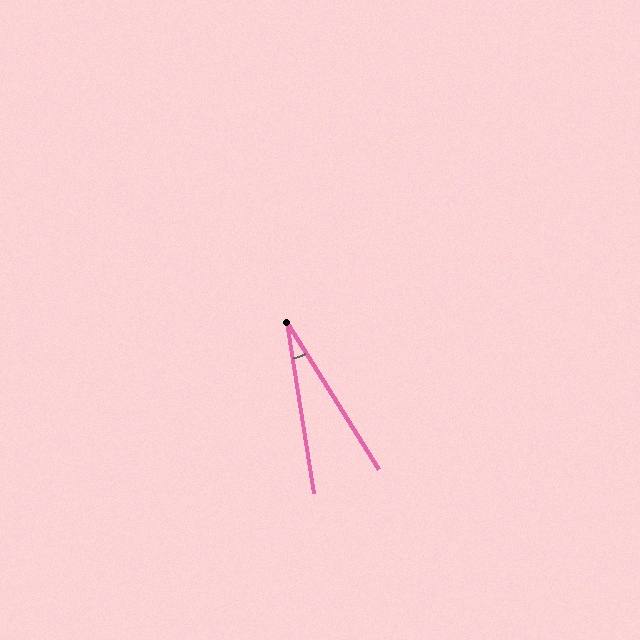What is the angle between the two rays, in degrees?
Approximately 23 degrees.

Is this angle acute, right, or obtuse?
It is acute.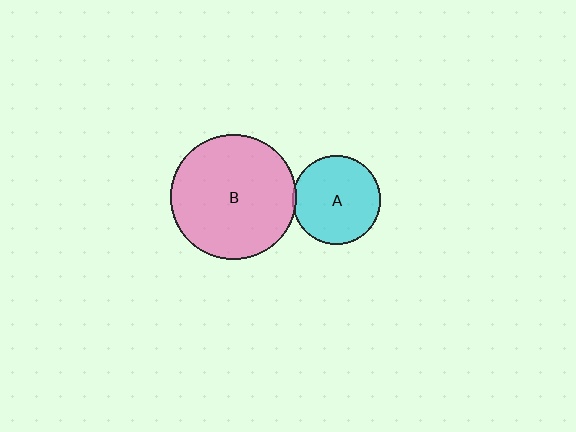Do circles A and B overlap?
Yes.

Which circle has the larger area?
Circle B (pink).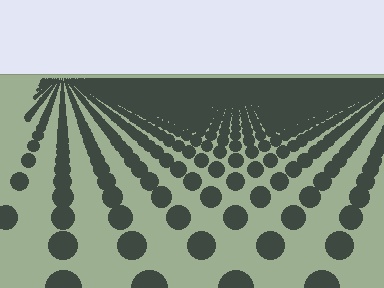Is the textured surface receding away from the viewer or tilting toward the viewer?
The surface is receding away from the viewer. Texture elements get smaller and denser toward the top.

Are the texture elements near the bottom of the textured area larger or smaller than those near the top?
Larger. Near the bottom, elements are closer to the viewer and appear at a bigger on-screen size.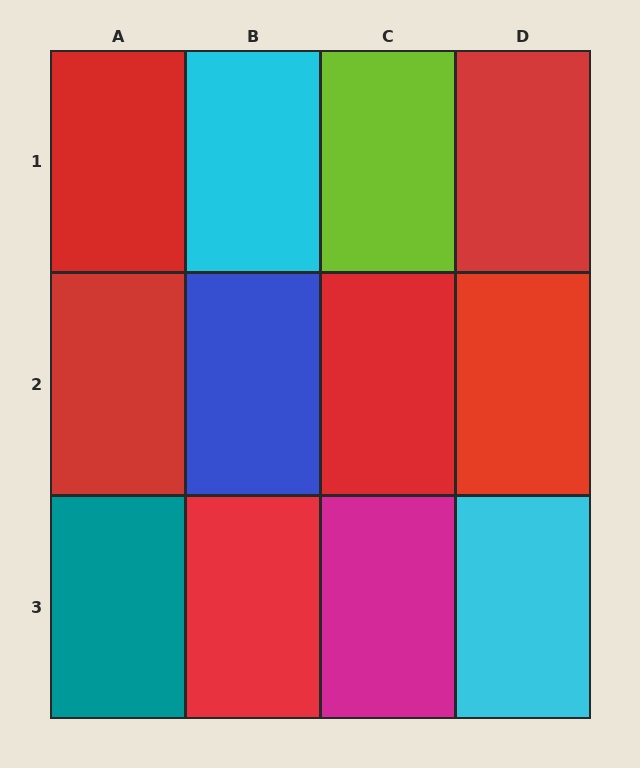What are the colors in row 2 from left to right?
Red, blue, red, red.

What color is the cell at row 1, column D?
Red.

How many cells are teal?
1 cell is teal.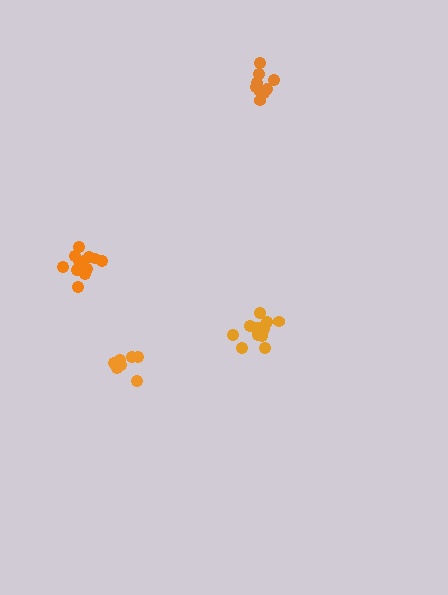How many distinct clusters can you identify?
There are 4 distinct clusters.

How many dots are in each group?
Group 1: 10 dots, Group 2: 9 dots, Group 3: 14 dots, Group 4: 14 dots (47 total).